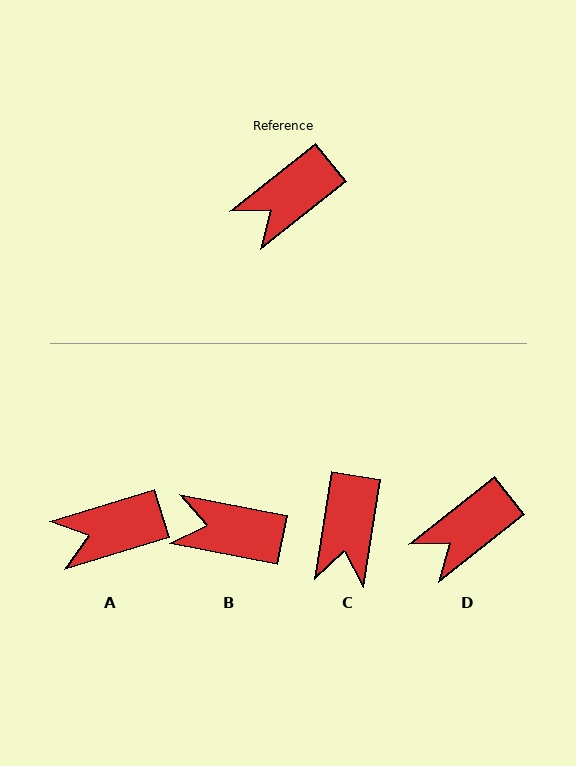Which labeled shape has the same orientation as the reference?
D.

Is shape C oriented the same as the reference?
No, it is off by about 42 degrees.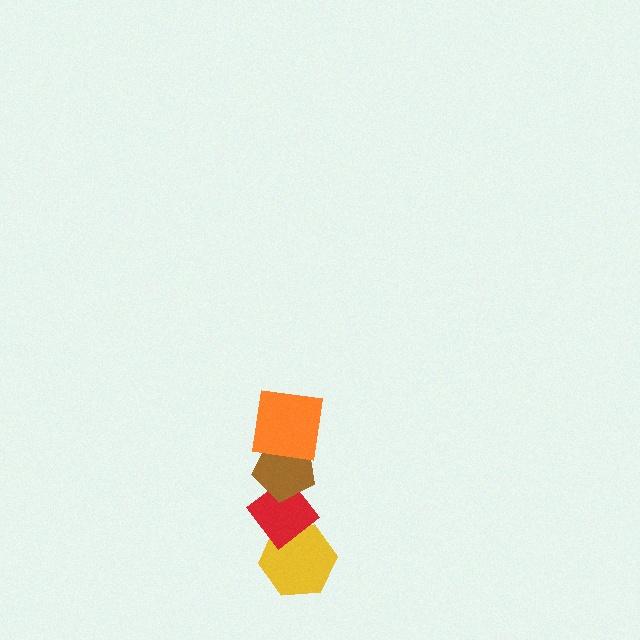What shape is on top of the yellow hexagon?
The red diamond is on top of the yellow hexagon.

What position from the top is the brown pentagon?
The brown pentagon is 2nd from the top.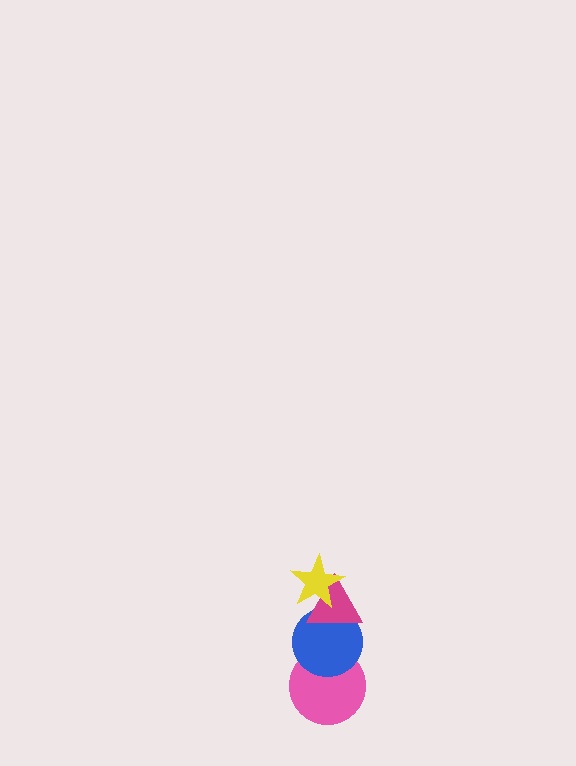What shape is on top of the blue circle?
The magenta triangle is on top of the blue circle.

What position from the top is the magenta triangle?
The magenta triangle is 2nd from the top.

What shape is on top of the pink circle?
The blue circle is on top of the pink circle.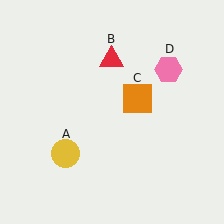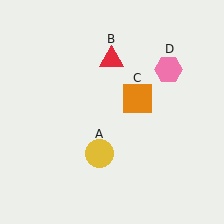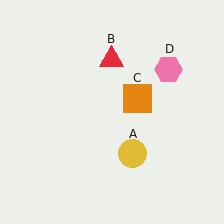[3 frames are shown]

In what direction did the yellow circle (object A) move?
The yellow circle (object A) moved right.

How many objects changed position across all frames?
1 object changed position: yellow circle (object A).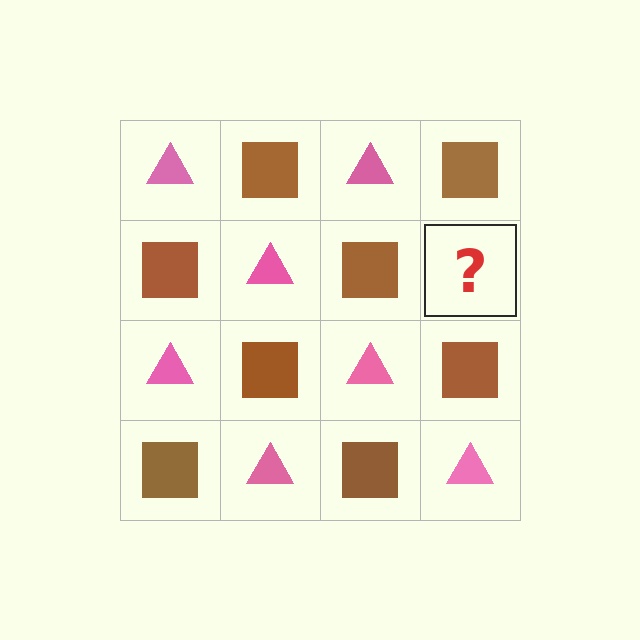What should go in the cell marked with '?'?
The missing cell should contain a pink triangle.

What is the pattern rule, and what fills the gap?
The rule is that it alternates pink triangle and brown square in a checkerboard pattern. The gap should be filled with a pink triangle.